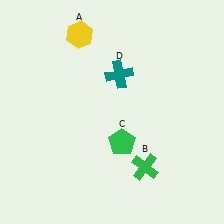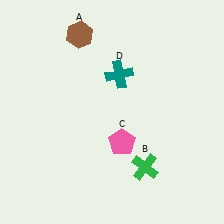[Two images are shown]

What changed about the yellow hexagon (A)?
In Image 1, A is yellow. In Image 2, it changed to brown.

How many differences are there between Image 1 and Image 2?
There are 2 differences between the two images.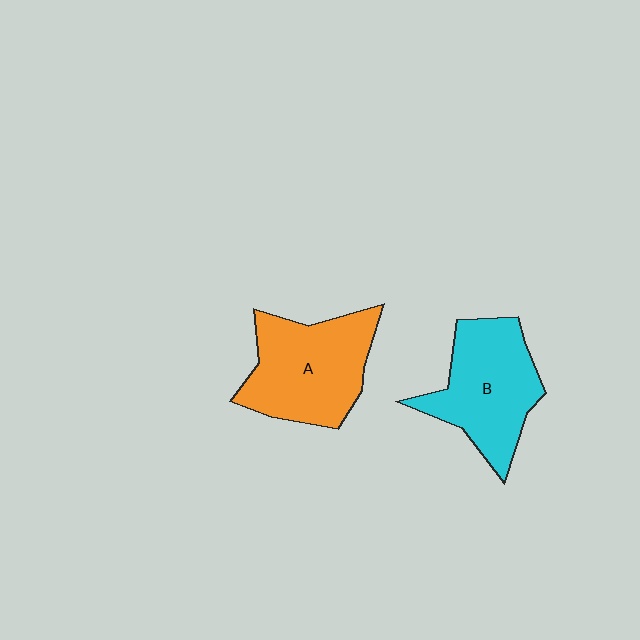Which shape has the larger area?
Shape A (orange).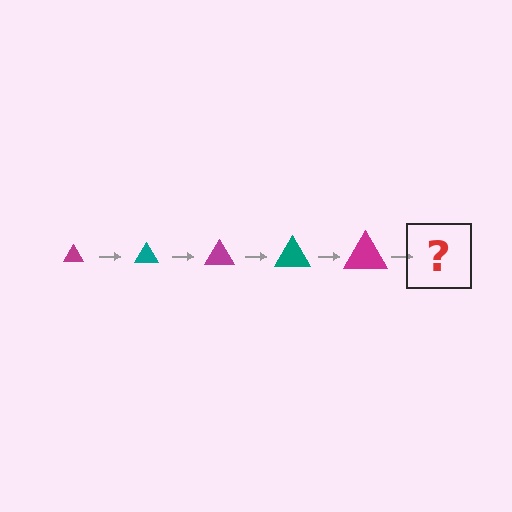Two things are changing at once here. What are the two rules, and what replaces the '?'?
The two rules are that the triangle grows larger each step and the color cycles through magenta and teal. The '?' should be a teal triangle, larger than the previous one.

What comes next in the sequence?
The next element should be a teal triangle, larger than the previous one.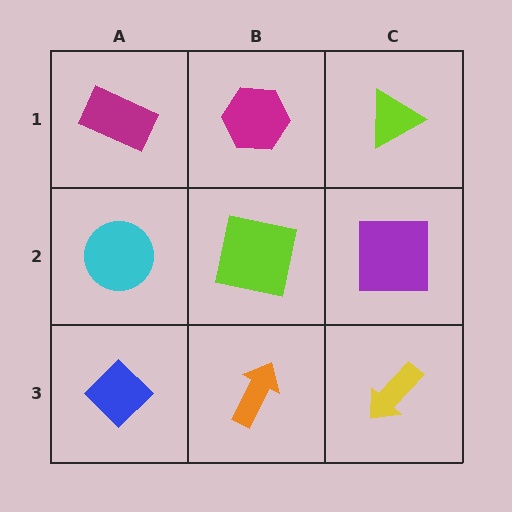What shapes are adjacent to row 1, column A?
A cyan circle (row 2, column A), a magenta hexagon (row 1, column B).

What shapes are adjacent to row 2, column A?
A magenta rectangle (row 1, column A), a blue diamond (row 3, column A), a lime square (row 2, column B).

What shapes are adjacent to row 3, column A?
A cyan circle (row 2, column A), an orange arrow (row 3, column B).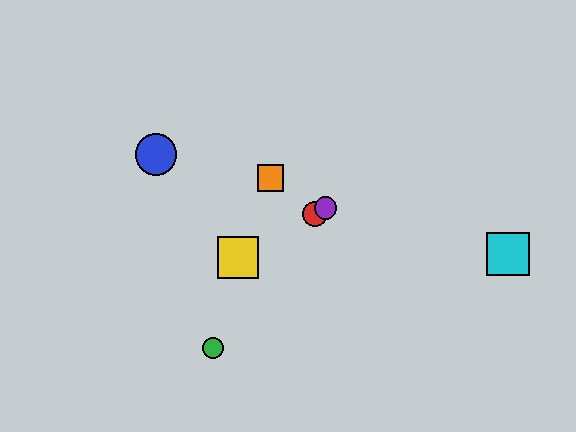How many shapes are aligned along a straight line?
3 shapes (the red circle, the yellow square, the purple circle) are aligned along a straight line.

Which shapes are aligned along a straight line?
The red circle, the yellow square, the purple circle are aligned along a straight line.